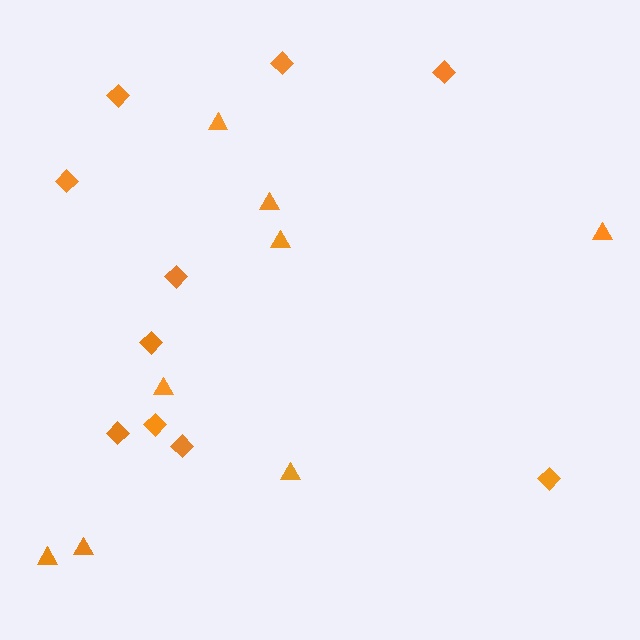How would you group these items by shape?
There are 2 groups: one group of triangles (8) and one group of diamonds (10).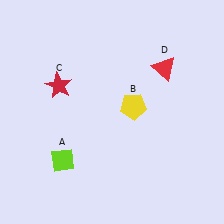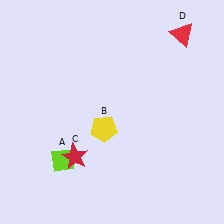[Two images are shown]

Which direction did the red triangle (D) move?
The red triangle (D) moved up.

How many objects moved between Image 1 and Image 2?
3 objects moved between the two images.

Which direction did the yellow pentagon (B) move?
The yellow pentagon (B) moved left.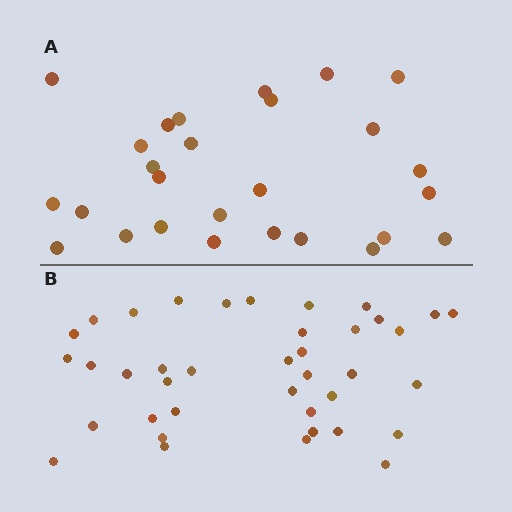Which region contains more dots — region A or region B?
Region B (the bottom region) has more dots.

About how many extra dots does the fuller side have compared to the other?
Region B has roughly 12 or so more dots than region A.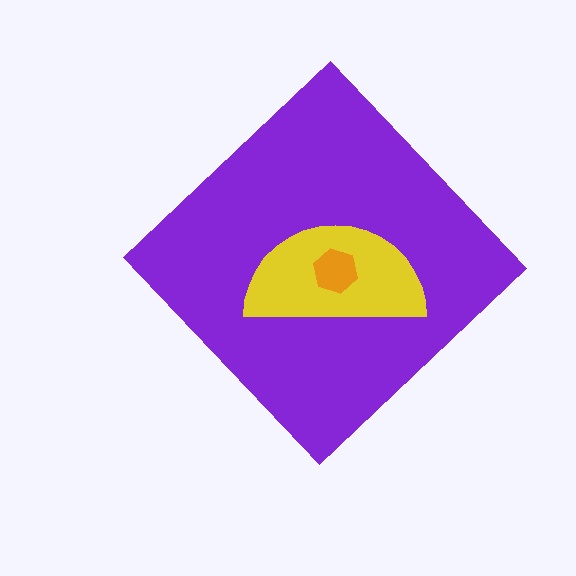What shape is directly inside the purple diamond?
The yellow semicircle.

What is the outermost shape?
The purple diamond.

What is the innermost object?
The orange hexagon.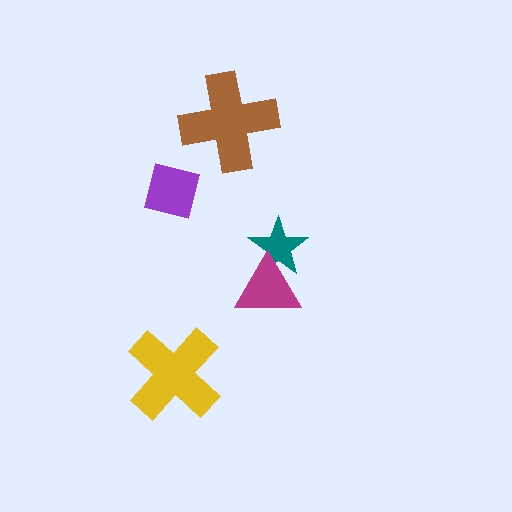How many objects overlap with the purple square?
0 objects overlap with the purple square.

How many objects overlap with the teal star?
1 object overlaps with the teal star.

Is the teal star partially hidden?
Yes, it is partially covered by another shape.